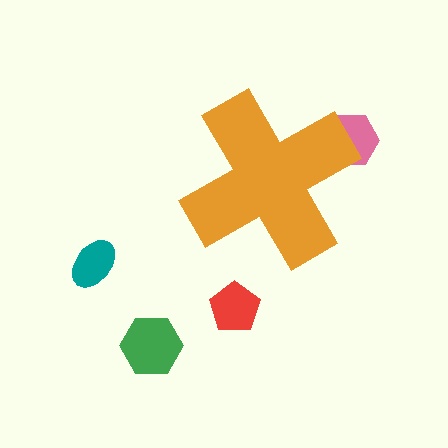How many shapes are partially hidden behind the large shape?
1 shape is partially hidden.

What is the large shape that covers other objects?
An orange cross.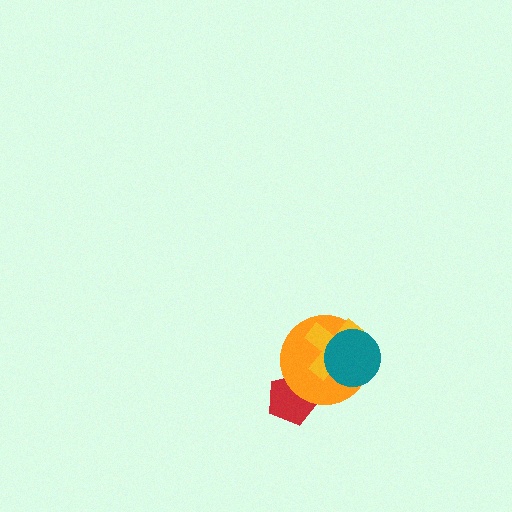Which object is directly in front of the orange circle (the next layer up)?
The yellow cross is directly in front of the orange circle.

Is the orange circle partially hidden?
Yes, it is partially covered by another shape.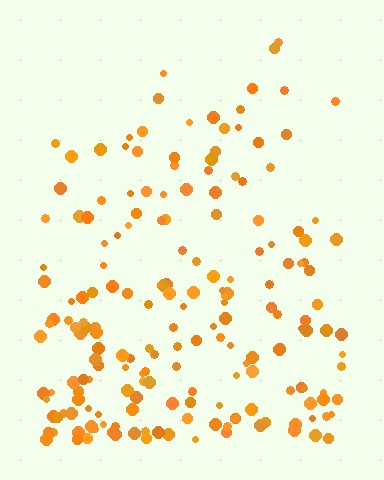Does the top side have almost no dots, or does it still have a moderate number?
Still a moderate number, just noticeably fewer than the bottom.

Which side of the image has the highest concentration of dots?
The bottom.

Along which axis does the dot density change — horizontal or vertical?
Vertical.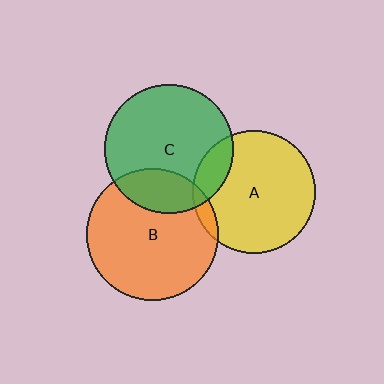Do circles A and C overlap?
Yes.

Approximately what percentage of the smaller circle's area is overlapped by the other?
Approximately 15%.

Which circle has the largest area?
Circle B (orange).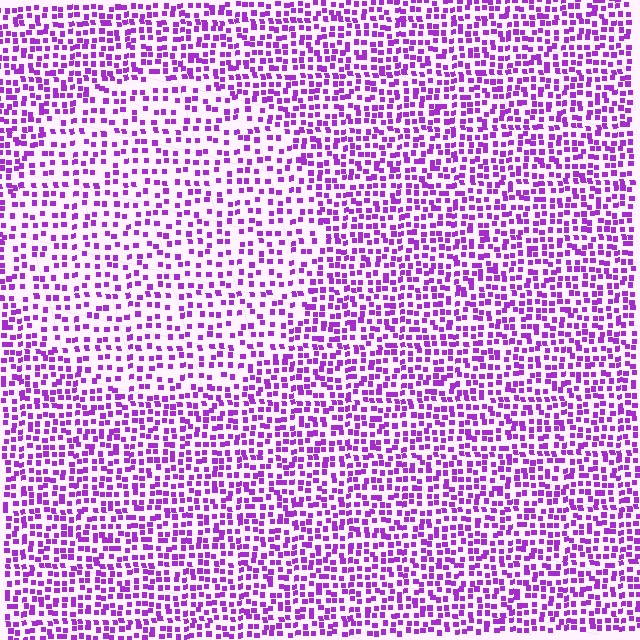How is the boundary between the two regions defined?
The boundary is defined by a change in element density (approximately 1.7x ratio). All elements are the same color, size, and shape.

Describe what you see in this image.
The image contains small purple elements arranged at two different densities. A circle-shaped region is visible where the elements are less densely packed than the surrounding area.